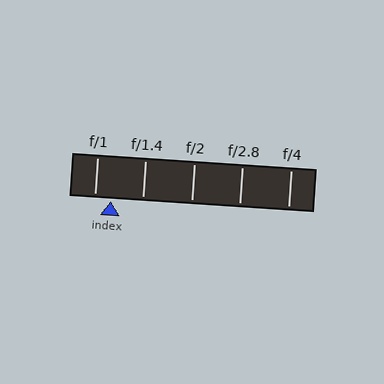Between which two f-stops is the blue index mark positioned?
The index mark is between f/1 and f/1.4.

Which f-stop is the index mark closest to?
The index mark is closest to f/1.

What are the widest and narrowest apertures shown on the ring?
The widest aperture shown is f/1 and the narrowest is f/4.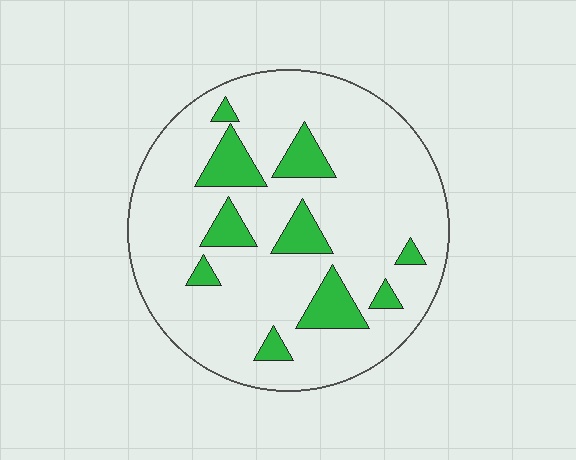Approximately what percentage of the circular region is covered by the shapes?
Approximately 15%.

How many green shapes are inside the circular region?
10.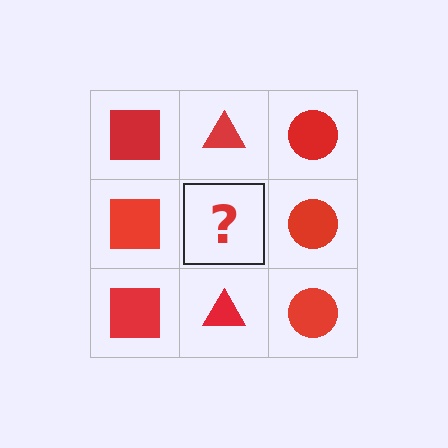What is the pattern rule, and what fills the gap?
The rule is that each column has a consistent shape. The gap should be filled with a red triangle.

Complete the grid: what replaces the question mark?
The question mark should be replaced with a red triangle.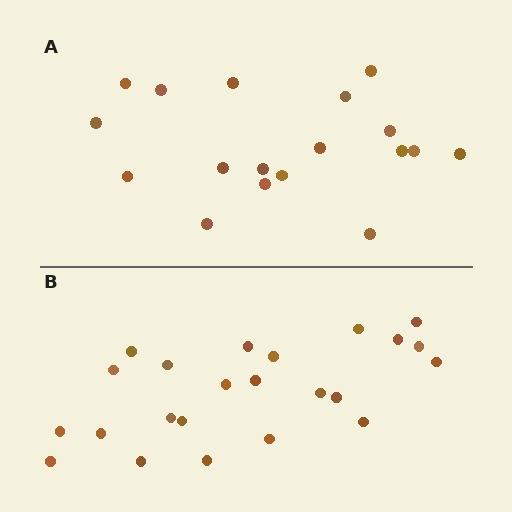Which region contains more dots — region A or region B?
Region B (the bottom region) has more dots.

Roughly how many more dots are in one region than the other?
Region B has about 5 more dots than region A.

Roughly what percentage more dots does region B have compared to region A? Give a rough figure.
About 30% more.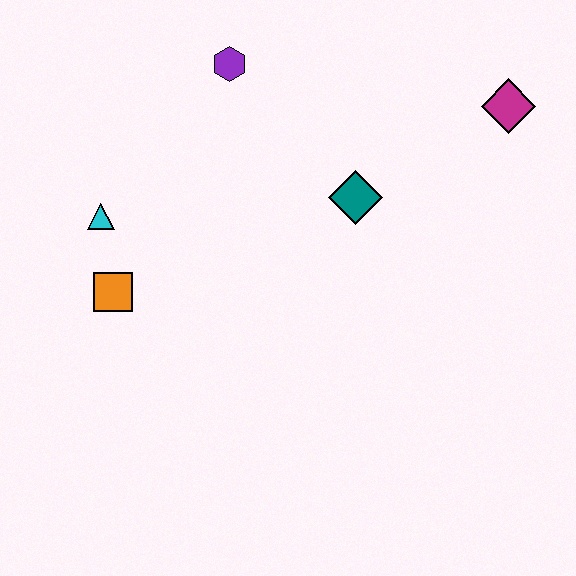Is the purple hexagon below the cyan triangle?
No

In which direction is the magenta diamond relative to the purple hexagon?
The magenta diamond is to the right of the purple hexagon.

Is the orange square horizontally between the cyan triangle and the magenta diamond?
Yes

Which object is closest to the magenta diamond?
The teal diamond is closest to the magenta diamond.